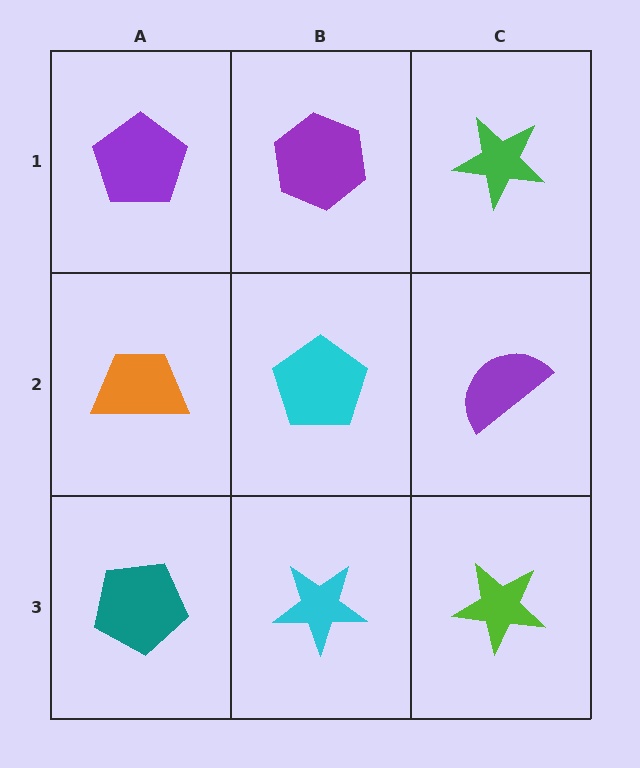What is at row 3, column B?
A cyan star.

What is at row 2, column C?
A purple semicircle.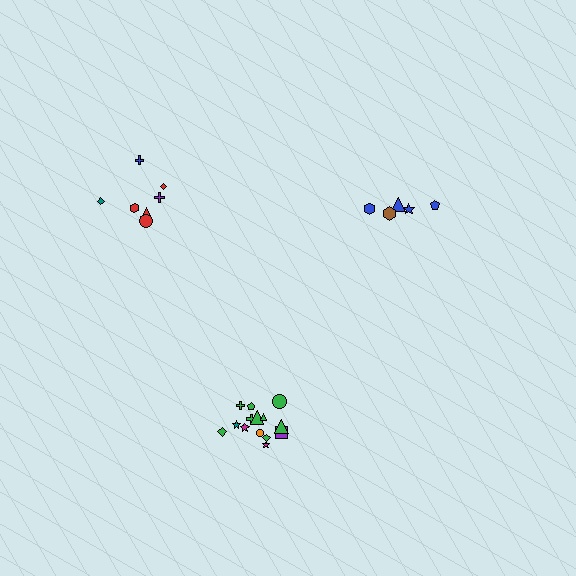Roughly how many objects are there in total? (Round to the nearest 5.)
Roughly 30 objects in total.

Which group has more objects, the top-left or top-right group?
The top-left group.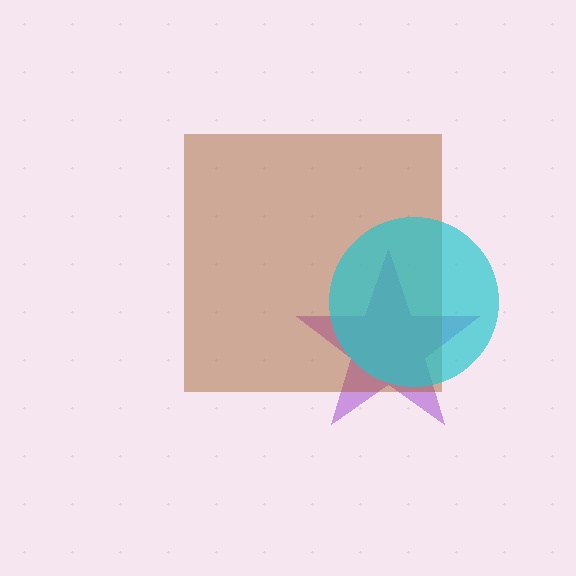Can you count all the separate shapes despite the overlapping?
Yes, there are 3 separate shapes.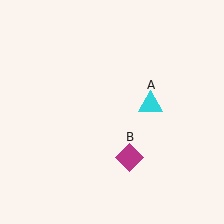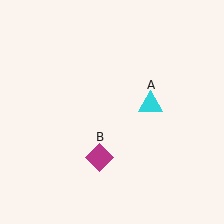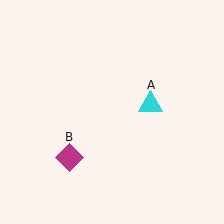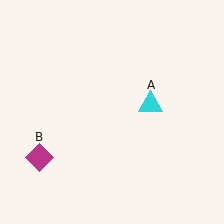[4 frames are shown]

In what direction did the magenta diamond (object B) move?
The magenta diamond (object B) moved left.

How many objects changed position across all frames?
1 object changed position: magenta diamond (object B).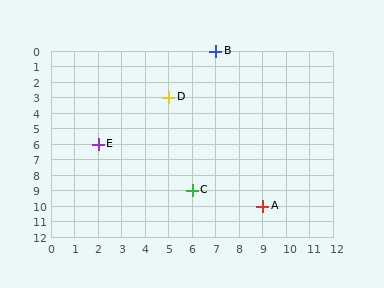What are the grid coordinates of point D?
Point D is at grid coordinates (5, 3).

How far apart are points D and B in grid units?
Points D and B are 2 columns and 3 rows apart (about 3.6 grid units diagonally).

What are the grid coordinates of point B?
Point B is at grid coordinates (7, 0).